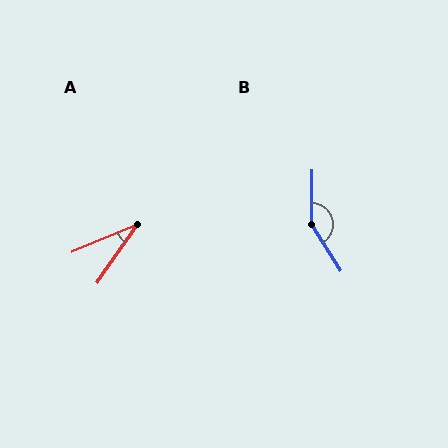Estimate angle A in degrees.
Approximately 32 degrees.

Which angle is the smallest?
A, at approximately 32 degrees.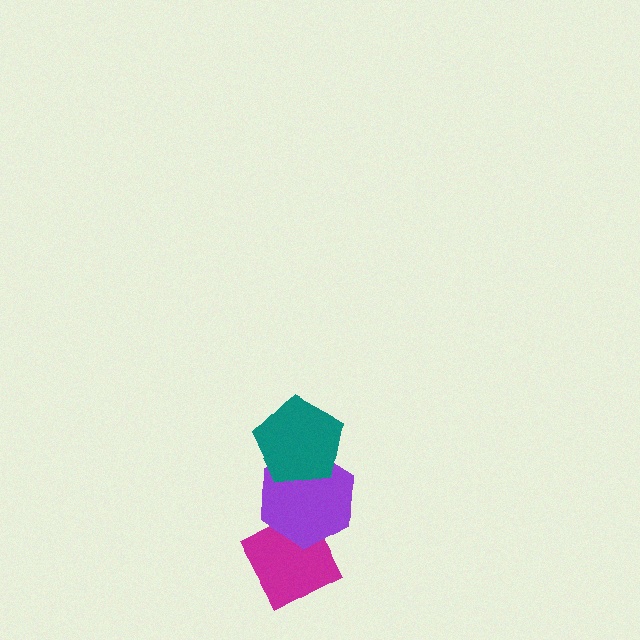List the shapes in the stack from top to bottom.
From top to bottom: the teal pentagon, the purple hexagon, the magenta diamond.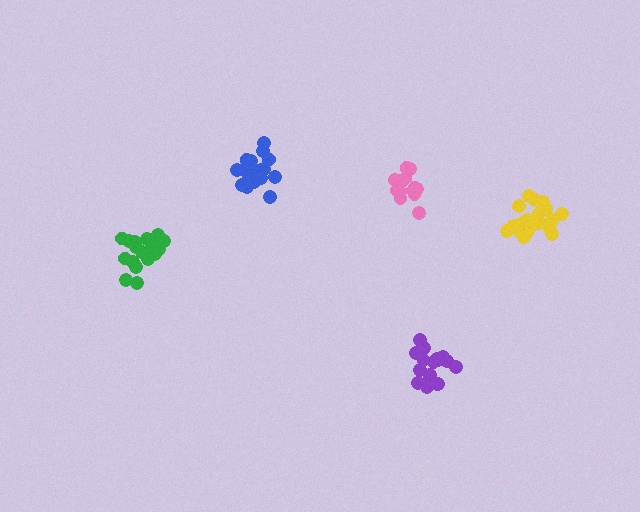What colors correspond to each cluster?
The clusters are colored: pink, purple, blue, green, yellow.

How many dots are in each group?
Group 1: 15 dots, Group 2: 17 dots, Group 3: 20 dots, Group 4: 19 dots, Group 5: 19 dots (90 total).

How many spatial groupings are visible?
There are 5 spatial groupings.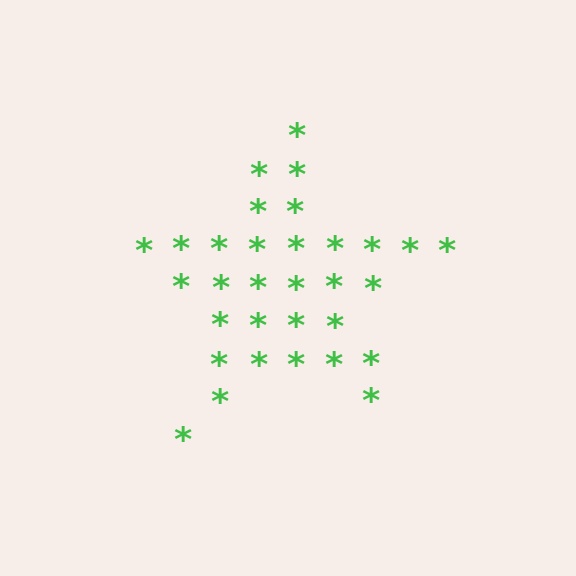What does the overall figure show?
The overall figure shows a star.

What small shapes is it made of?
It is made of small asterisks.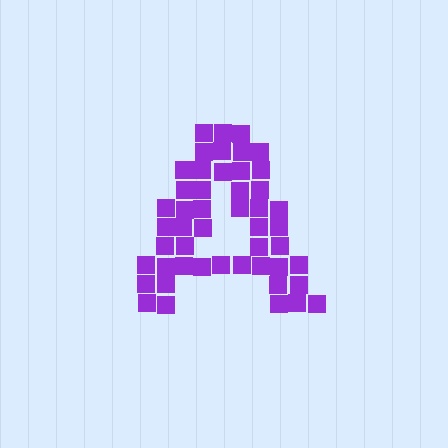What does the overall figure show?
The overall figure shows the letter A.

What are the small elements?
The small elements are squares.